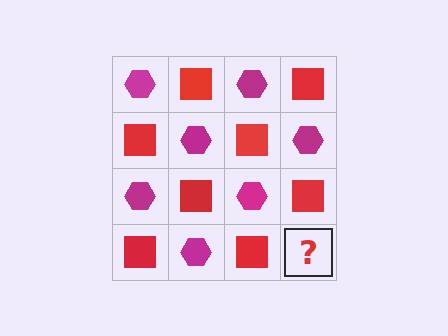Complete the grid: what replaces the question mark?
The question mark should be replaced with a magenta hexagon.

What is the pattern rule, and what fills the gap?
The rule is that it alternates magenta hexagon and red square in a checkerboard pattern. The gap should be filled with a magenta hexagon.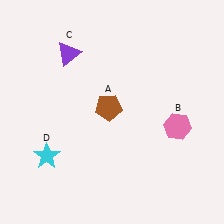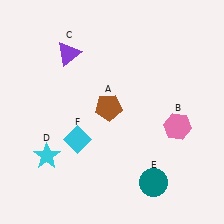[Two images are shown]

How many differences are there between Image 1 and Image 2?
There are 2 differences between the two images.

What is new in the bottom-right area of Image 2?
A teal circle (E) was added in the bottom-right area of Image 2.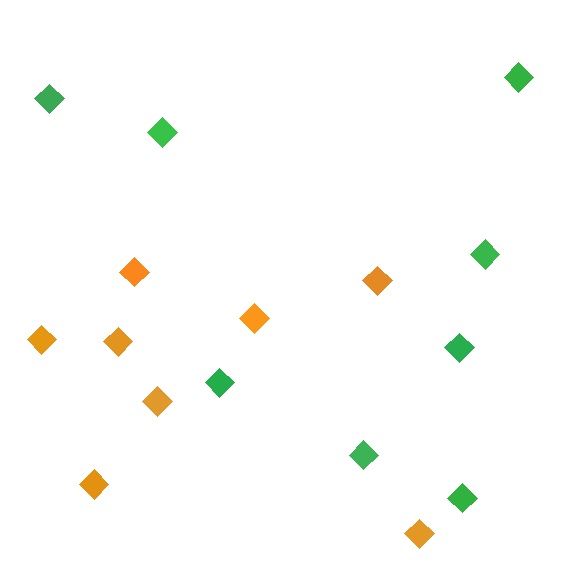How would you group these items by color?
There are 2 groups: one group of orange diamonds (8) and one group of green diamonds (8).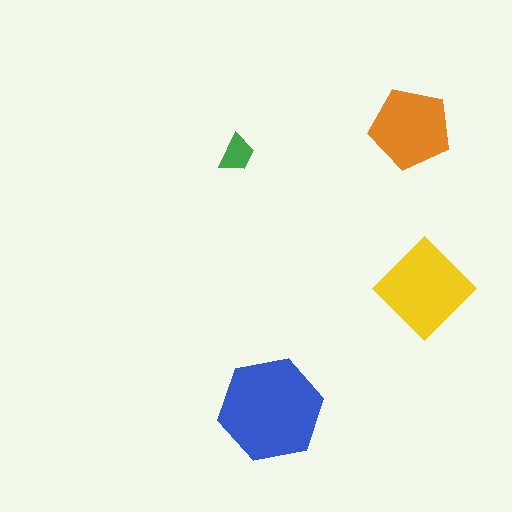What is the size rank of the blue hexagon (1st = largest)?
1st.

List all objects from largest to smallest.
The blue hexagon, the yellow diamond, the orange pentagon, the green trapezoid.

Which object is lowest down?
The blue hexagon is bottommost.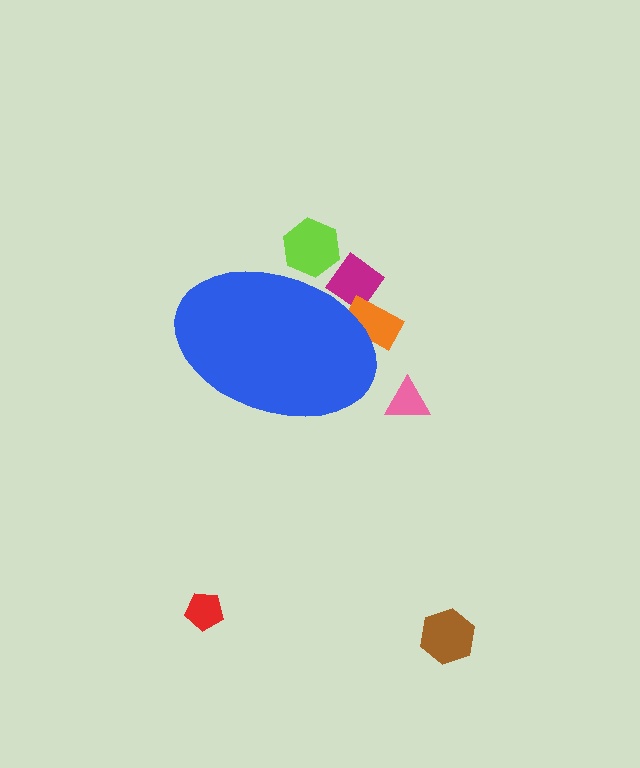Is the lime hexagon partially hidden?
Yes, the lime hexagon is partially hidden behind the blue ellipse.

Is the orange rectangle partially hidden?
Yes, the orange rectangle is partially hidden behind the blue ellipse.